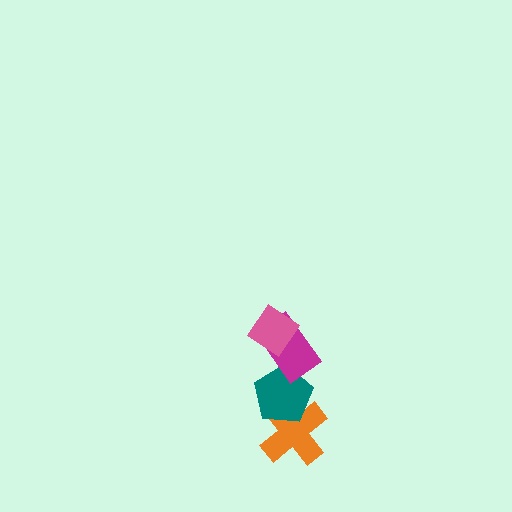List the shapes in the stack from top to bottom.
From top to bottom: the pink diamond, the magenta rectangle, the teal pentagon, the orange cross.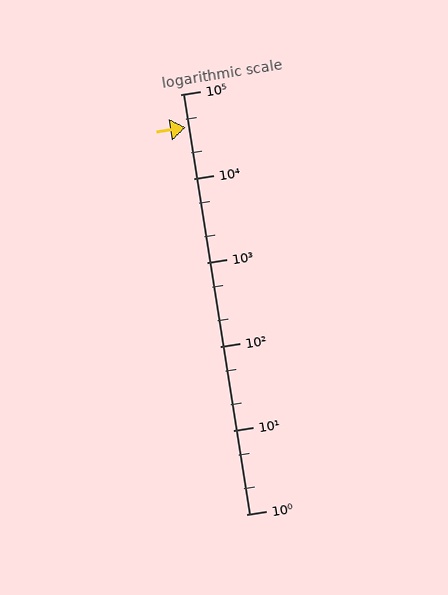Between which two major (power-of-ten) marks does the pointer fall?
The pointer is between 10000 and 100000.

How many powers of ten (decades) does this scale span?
The scale spans 5 decades, from 1 to 100000.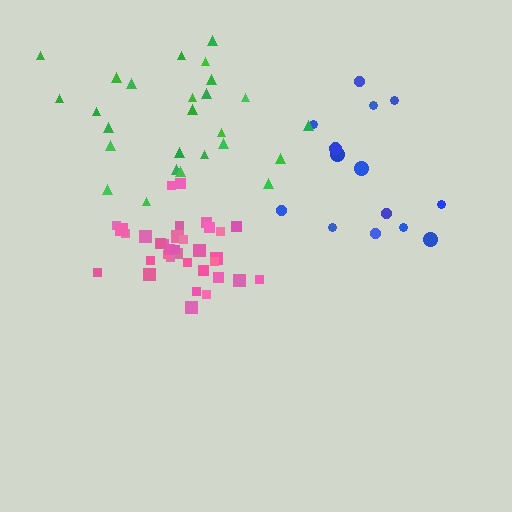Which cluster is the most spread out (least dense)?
Blue.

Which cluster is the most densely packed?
Pink.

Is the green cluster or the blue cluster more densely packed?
Green.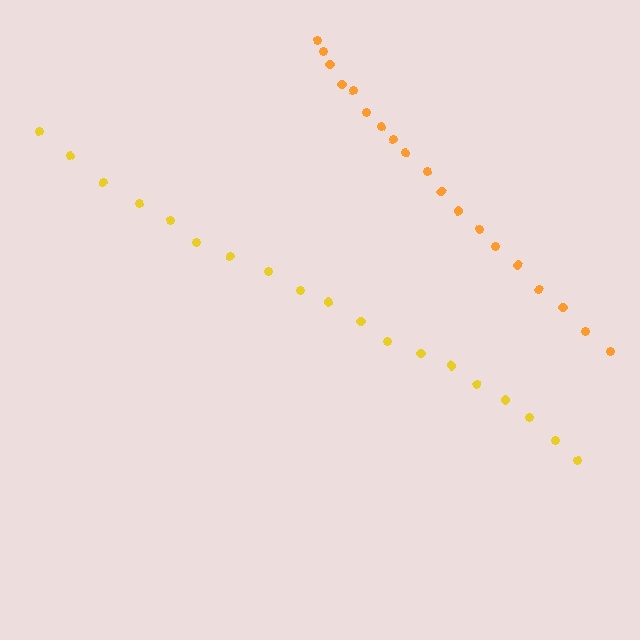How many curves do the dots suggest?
There are 2 distinct paths.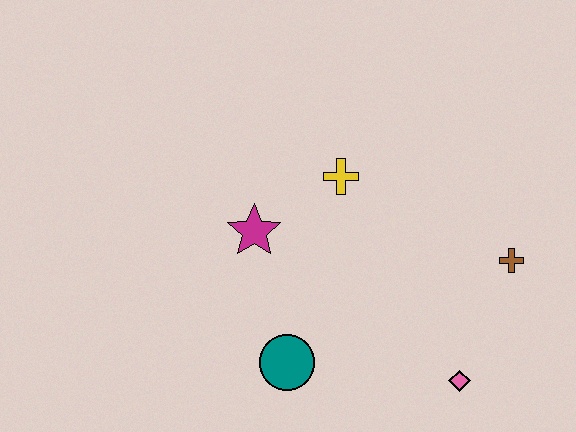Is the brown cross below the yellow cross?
Yes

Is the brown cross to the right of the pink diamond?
Yes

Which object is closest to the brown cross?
The pink diamond is closest to the brown cross.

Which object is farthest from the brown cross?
The magenta star is farthest from the brown cross.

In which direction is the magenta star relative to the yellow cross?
The magenta star is to the left of the yellow cross.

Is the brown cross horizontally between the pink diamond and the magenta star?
No